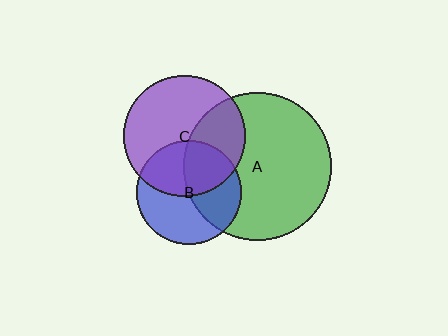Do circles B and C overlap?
Yes.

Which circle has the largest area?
Circle A (green).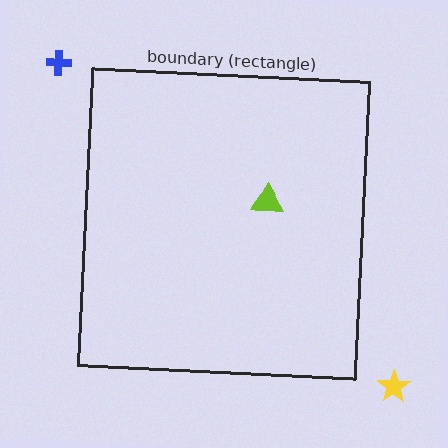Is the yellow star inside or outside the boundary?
Outside.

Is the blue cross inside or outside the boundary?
Outside.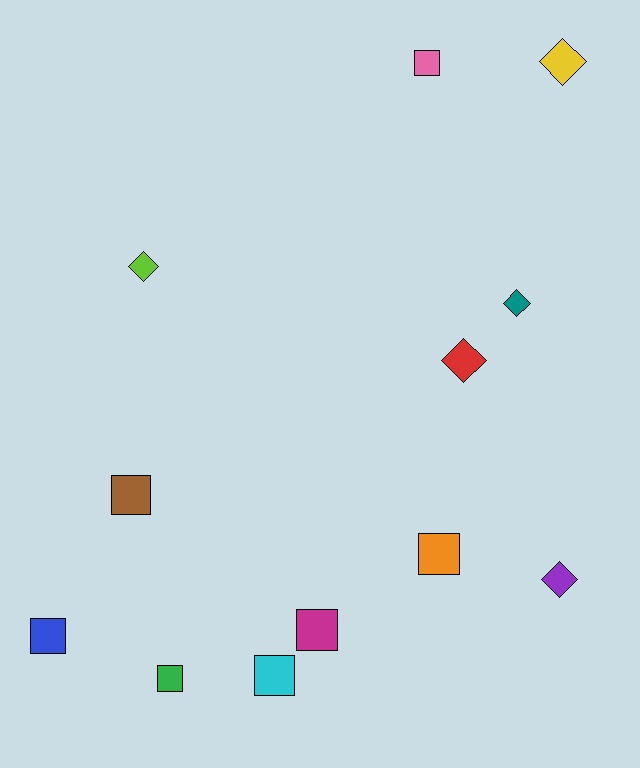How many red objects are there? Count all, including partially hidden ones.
There is 1 red object.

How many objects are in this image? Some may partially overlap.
There are 12 objects.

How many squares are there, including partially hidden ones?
There are 7 squares.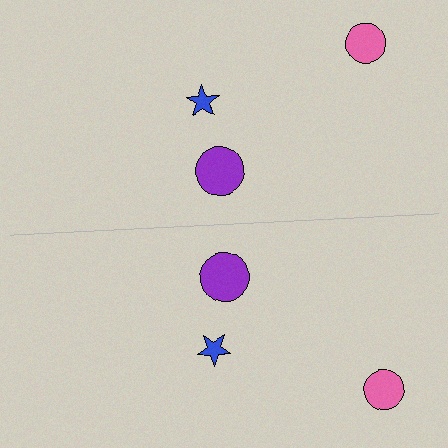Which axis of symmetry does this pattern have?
The pattern has a horizontal axis of symmetry running through the center of the image.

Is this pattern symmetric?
Yes, this pattern has bilateral (reflection) symmetry.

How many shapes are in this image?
There are 6 shapes in this image.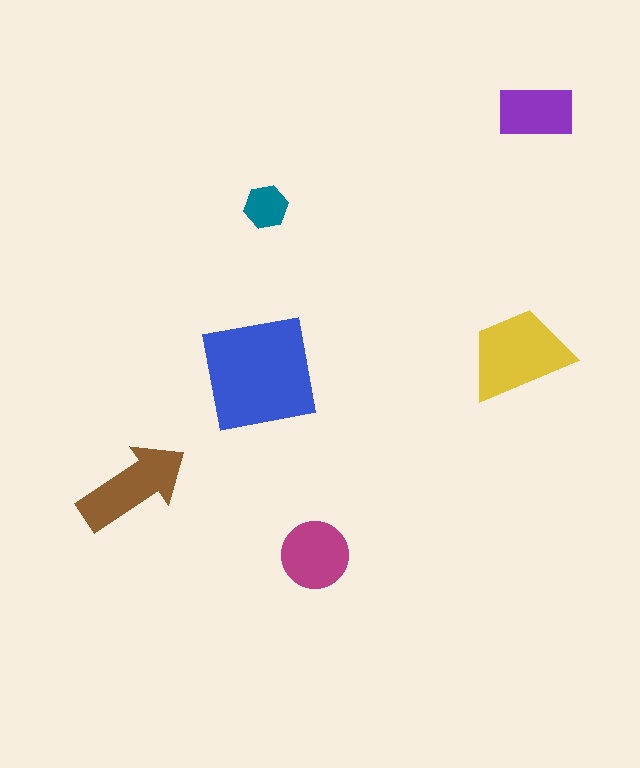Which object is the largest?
The blue square.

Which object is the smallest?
The teal hexagon.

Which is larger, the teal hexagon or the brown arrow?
The brown arrow.